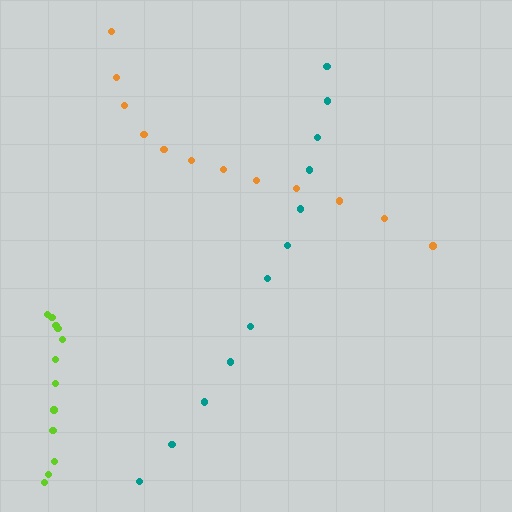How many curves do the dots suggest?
There are 3 distinct paths.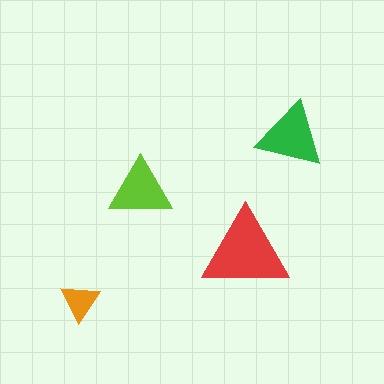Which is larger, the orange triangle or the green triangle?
The green one.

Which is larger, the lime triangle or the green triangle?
The green one.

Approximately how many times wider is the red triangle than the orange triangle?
About 2 times wider.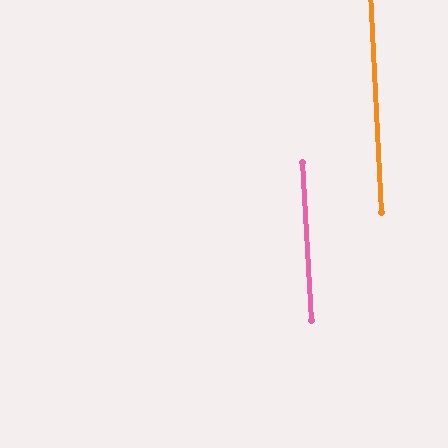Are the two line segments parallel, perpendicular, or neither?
Parallel — their directions differ by only 0.5°.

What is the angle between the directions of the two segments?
Approximately 1 degree.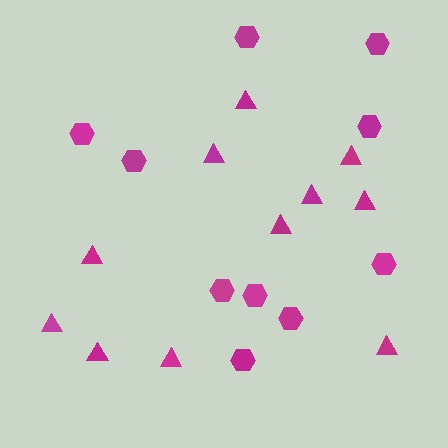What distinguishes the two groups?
There are 2 groups: one group of hexagons (10) and one group of triangles (11).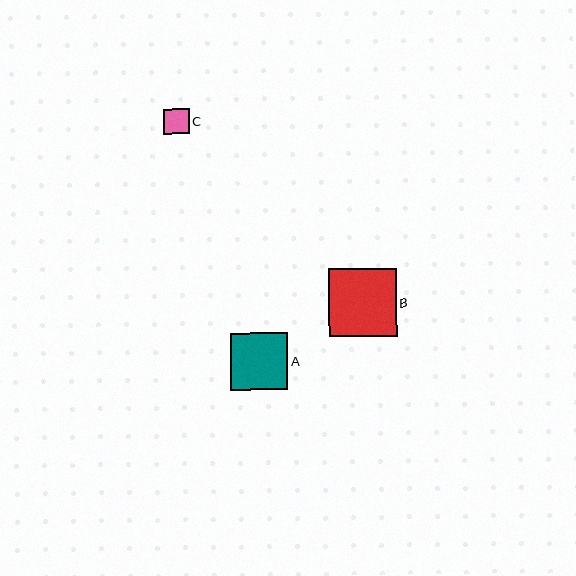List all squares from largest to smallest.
From largest to smallest: B, A, C.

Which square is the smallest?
Square C is the smallest with a size of approximately 26 pixels.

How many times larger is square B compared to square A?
Square B is approximately 1.2 times the size of square A.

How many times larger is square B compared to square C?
Square B is approximately 2.7 times the size of square C.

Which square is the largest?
Square B is the largest with a size of approximately 68 pixels.